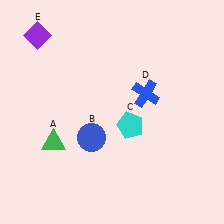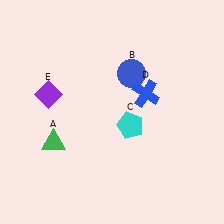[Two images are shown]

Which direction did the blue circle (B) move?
The blue circle (B) moved up.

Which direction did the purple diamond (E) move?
The purple diamond (E) moved down.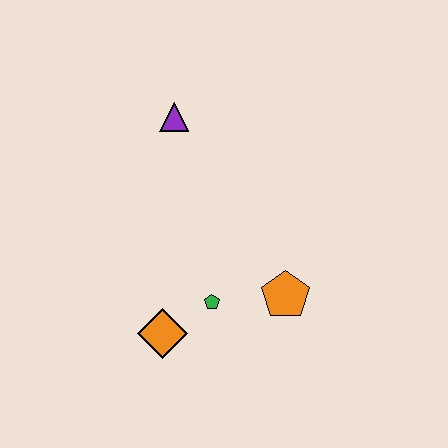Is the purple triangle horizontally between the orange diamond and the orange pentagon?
Yes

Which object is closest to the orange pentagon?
The green pentagon is closest to the orange pentagon.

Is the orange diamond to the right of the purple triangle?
No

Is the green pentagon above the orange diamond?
Yes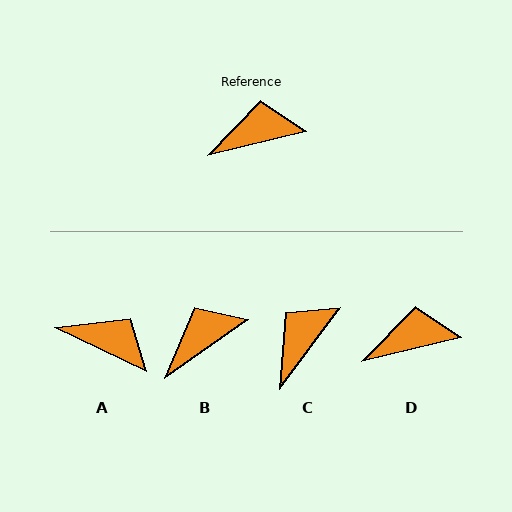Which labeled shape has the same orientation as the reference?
D.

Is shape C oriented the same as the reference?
No, it is off by about 40 degrees.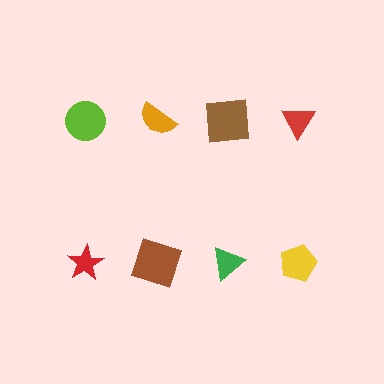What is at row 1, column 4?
A red triangle.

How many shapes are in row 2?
4 shapes.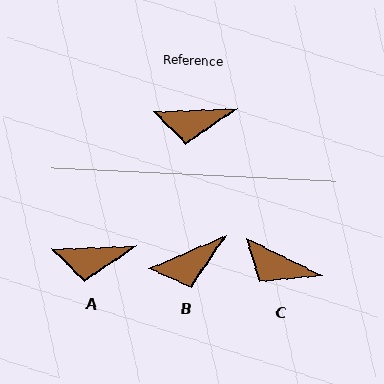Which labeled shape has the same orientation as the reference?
A.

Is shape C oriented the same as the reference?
No, it is off by about 28 degrees.